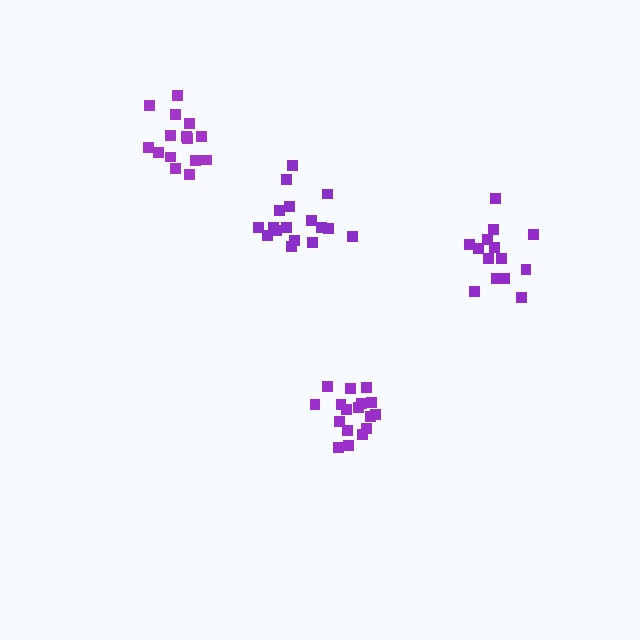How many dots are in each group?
Group 1: 17 dots, Group 2: 17 dots, Group 3: 14 dots, Group 4: 15 dots (63 total).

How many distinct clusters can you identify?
There are 4 distinct clusters.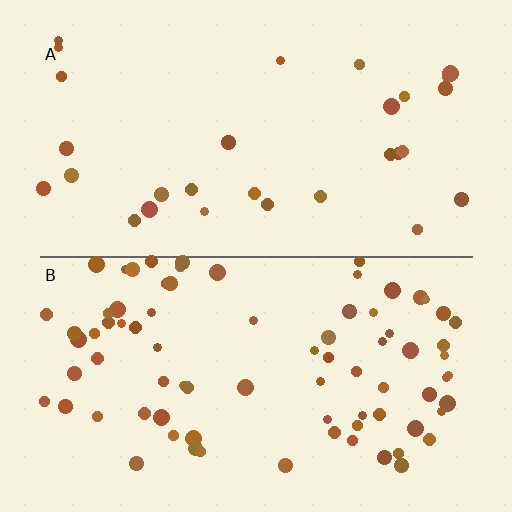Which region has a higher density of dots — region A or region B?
B (the bottom).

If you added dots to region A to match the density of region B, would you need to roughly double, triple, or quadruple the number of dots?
Approximately triple.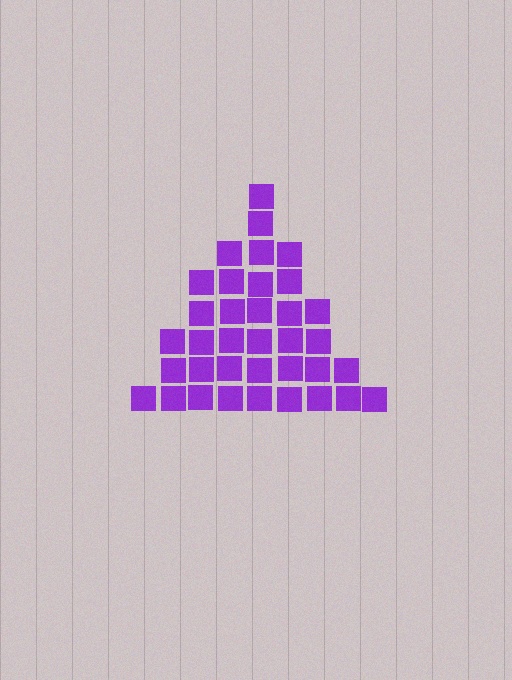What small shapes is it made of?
It is made of small squares.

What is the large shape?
The large shape is a triangle.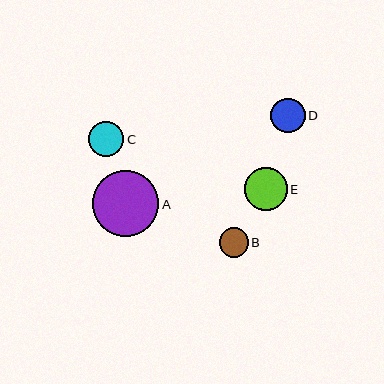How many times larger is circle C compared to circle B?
Circle C is approximately 1.2 times the size of circle B.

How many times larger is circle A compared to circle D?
Circle A is approximately 1.9 times the size of circle D.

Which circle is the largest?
Circle A is the largest with a size of approximately 67 pixels.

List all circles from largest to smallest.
From largest to smallest: A, E, C, D, B.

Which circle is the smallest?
Circle B is the smallest with a size of approximately 29 pixels.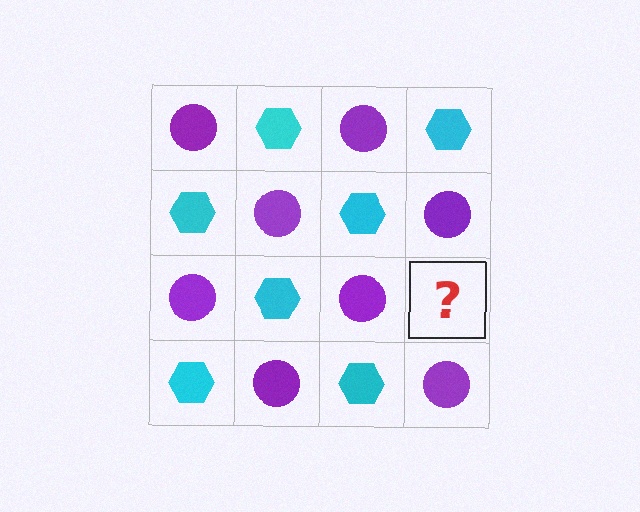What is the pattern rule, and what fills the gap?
The rule is that it alternates purple circle and cyan hexagon in a checkerboard pattern. The gap should be filled with a cyan hexagon.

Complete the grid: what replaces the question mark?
The question mark should be replaced with a cyan hexagon.